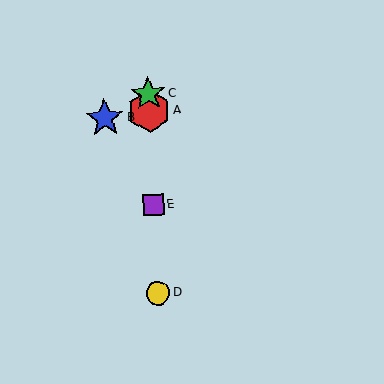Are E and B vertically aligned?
No, E is at x≈154 and B is at x≈105.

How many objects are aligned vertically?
4 objects (A, C, D, E) are aligned vertically.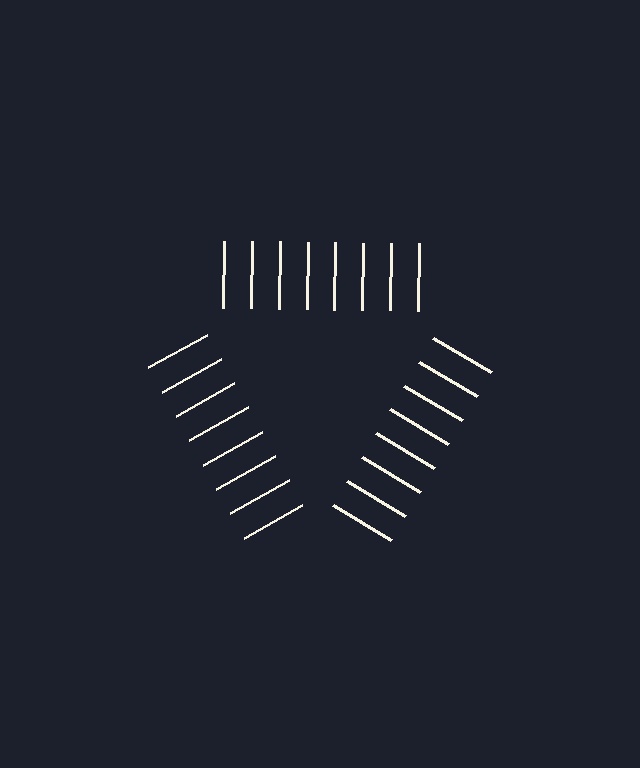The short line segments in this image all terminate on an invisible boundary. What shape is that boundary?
An illusory triangle — the line segments terminate on its edges but no continuous stroke is drawn.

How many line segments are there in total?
24 — 8 along each of the 3 edges.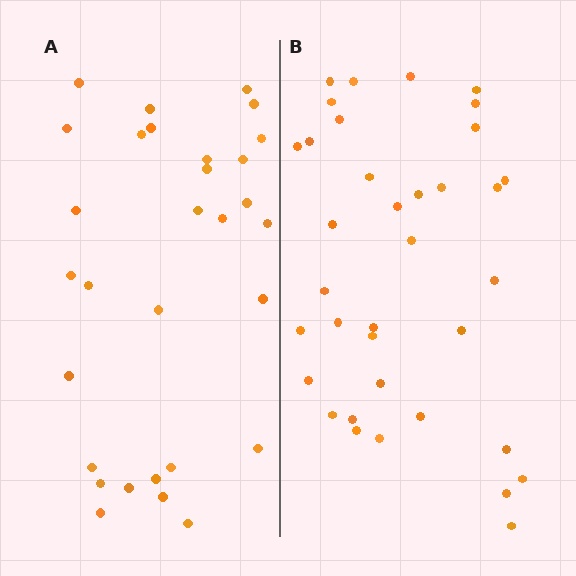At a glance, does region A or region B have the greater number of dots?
Region B (the right region) has more dots.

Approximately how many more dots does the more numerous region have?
Region B has about 6 more dots than region A.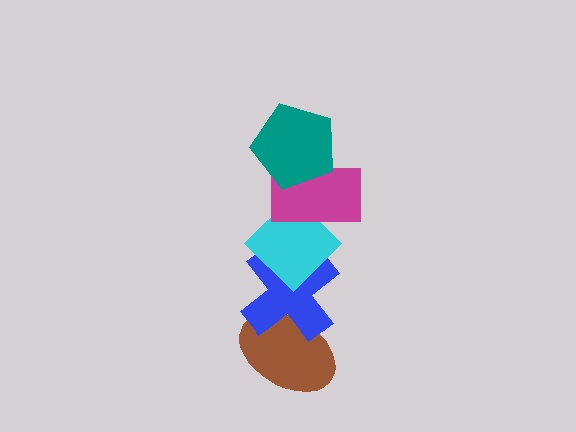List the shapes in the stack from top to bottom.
From top to bottom: the teal pentagon, the magenta rectangle, the cyan diamond, the blue cross, the brown ellipse.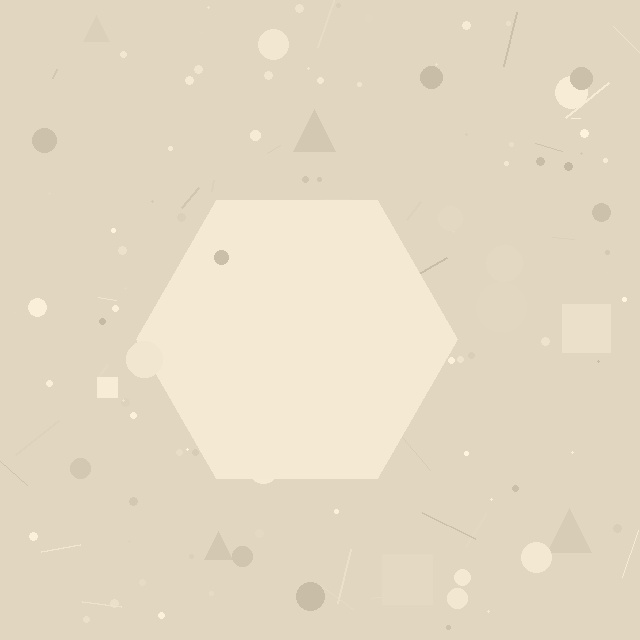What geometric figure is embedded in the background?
A hexagon is embedded in the background.